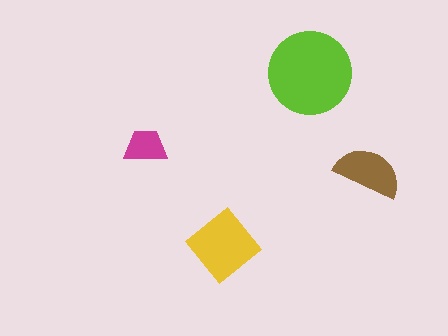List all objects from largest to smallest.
The lime circle, the yellow diamond, the brown semicircle, the magenta trapezoid.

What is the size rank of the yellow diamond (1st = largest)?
2nd.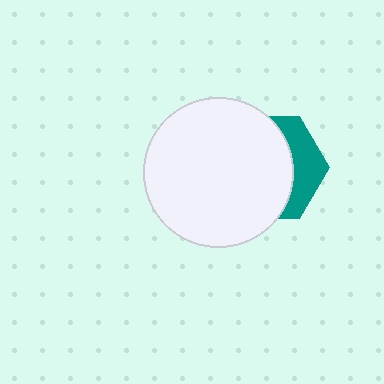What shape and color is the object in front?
The object in front is a white circle.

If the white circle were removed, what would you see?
You would see the complete teal hexagon.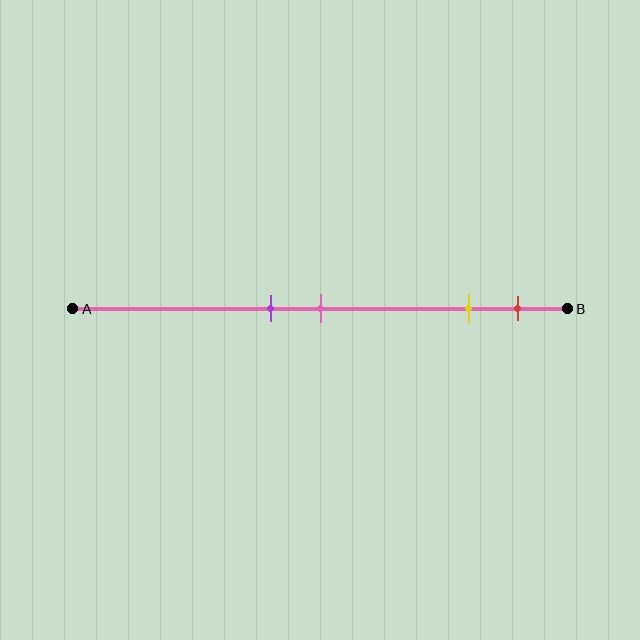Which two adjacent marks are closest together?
The purple and pink marks are the closest adjacent pair.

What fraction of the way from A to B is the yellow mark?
The yellow mark is approximately 80% (0.8) of the way from A to B.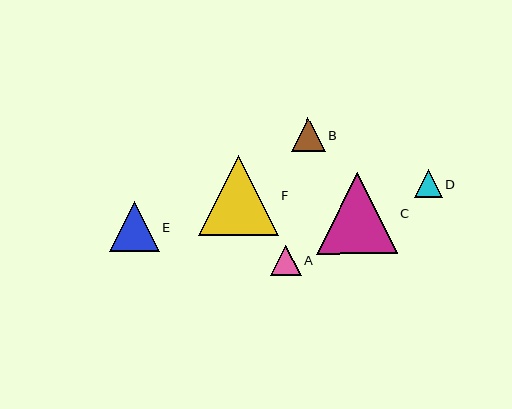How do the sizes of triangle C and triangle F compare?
Triangle C and triangle F are approximately the same size.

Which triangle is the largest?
Triangle C is the largest with a size of approximately 80 pixels.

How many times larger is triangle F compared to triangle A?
Triangle F is approximately 2.6 times the size of triangle A.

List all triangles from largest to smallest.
From largest to smallest: C, F, E, B, A, D.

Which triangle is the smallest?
Triangle D is the smallest with a size of approximately 28 pixels.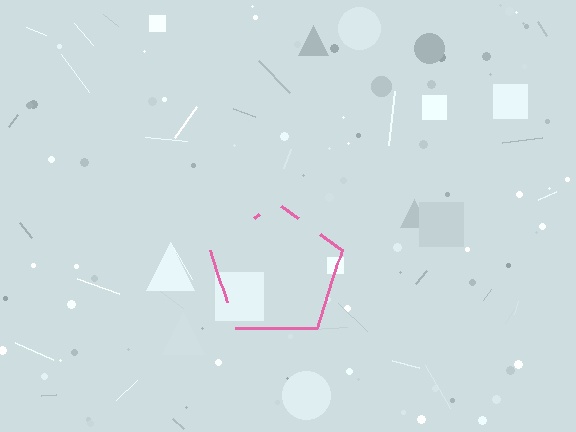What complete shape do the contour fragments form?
The contour fragments form a pentagon.